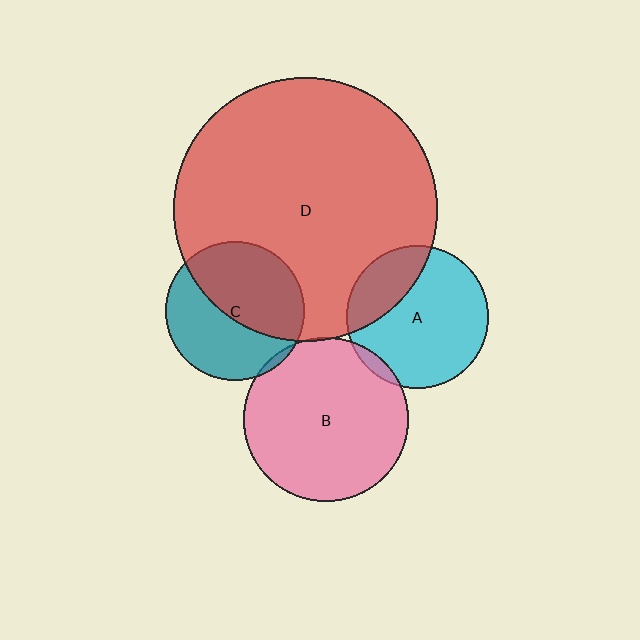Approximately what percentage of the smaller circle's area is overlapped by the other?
Approximately 25%.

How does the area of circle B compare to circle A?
Approximately 1.3 times.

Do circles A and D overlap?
Yes.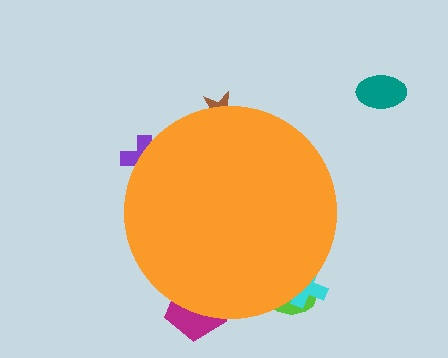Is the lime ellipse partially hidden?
Yes, the lime ellipse is partially hidden behind the orange circle.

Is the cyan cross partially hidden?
Yes, the cyan cross is partially hidden behind the orange circle.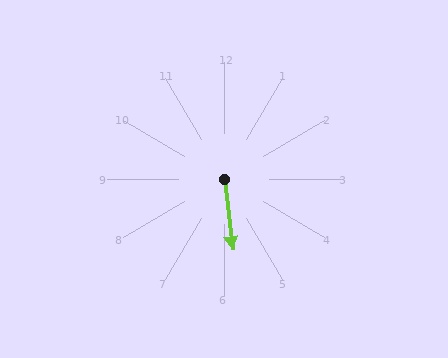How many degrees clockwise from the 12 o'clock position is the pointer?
Approximately 173 degrees.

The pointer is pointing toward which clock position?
Roughly 6 o'clock.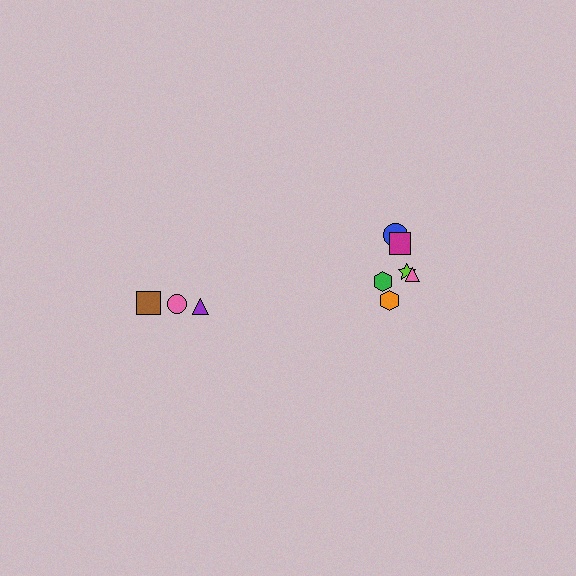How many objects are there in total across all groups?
There are 9 objects.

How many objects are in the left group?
There are 3 objects.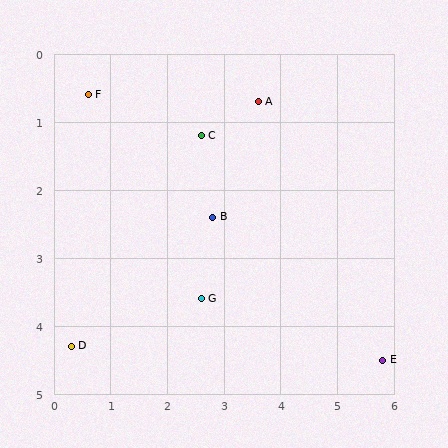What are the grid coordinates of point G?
Point G is at approximately (2.6, 3.6).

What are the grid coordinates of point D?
Point D is at approximately (0.3, 4.3).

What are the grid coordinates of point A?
Point A is at approximately (3.6, 0.7).